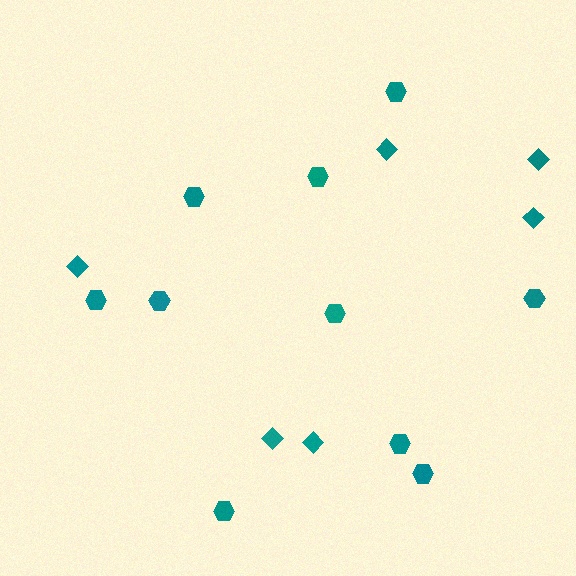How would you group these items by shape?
There are 2 groups: one group of diamonds (6) and one group of hexagons (10).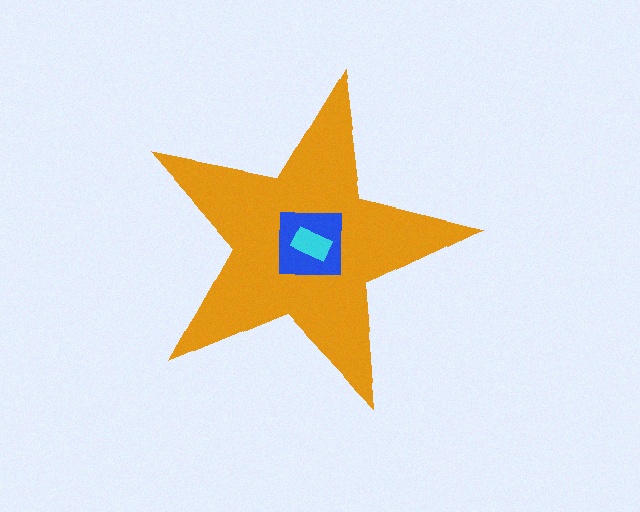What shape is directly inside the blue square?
The cyan rectangle.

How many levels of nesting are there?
3.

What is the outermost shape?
The orange star.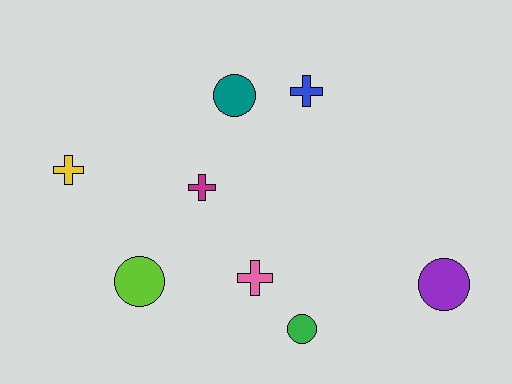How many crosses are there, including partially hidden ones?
There are 4 crosses.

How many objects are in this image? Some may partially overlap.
There are 8 objects.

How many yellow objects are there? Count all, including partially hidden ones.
There is 1 yellow object.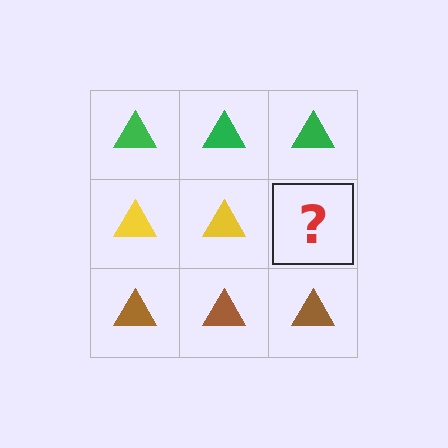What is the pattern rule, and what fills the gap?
The rule is that each row has a consistent color. The gap should be filled with a yellow triangle.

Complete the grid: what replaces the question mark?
The question mark should be replaced with a yellow triangle.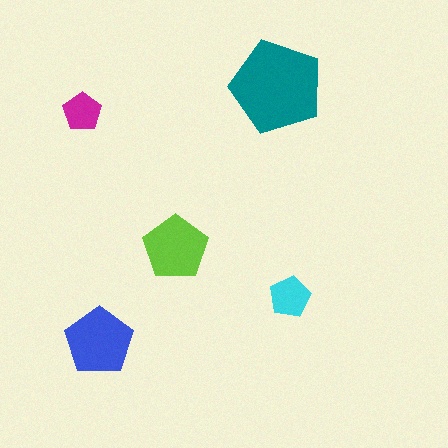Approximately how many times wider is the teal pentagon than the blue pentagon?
About 1.5 times wider.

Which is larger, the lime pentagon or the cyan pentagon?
The lime one.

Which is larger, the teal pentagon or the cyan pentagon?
The teal one.